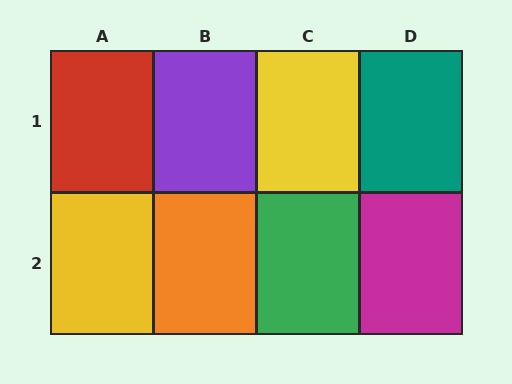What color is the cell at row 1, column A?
Red.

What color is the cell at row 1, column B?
Purple.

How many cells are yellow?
2 cells are yellow.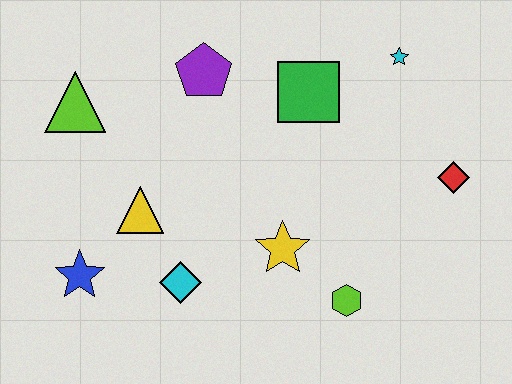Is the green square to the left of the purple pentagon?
No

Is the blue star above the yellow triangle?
No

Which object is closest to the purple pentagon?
The green square is closest to the purple pentagon.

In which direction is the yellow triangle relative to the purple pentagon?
The yellow triangle is below the purple pentagon.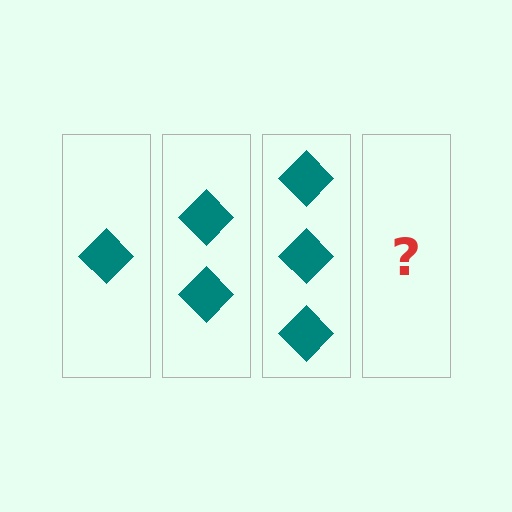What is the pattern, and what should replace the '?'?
The pattern is that each step adds one more diamond. The '?' should be 4 diamonds.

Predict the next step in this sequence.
The next step is 4 diamonds.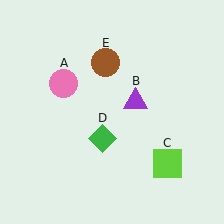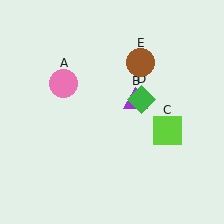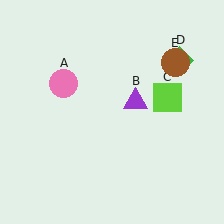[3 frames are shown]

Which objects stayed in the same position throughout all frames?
Pink circle (object A) and purple triangle (object B) remained stationary.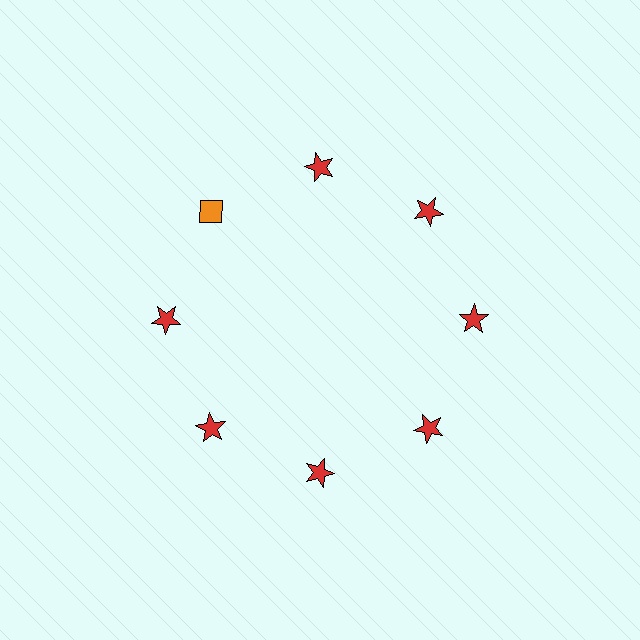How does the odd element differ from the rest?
It differs in both color (orange instead of red) and shape (diamond instead of star).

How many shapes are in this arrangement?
There are 8 shapes arranged in a ring pattern.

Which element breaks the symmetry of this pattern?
The orange diamond at roughly the 10 o'clock position breaks the symmetry. All other shapes are red stars.